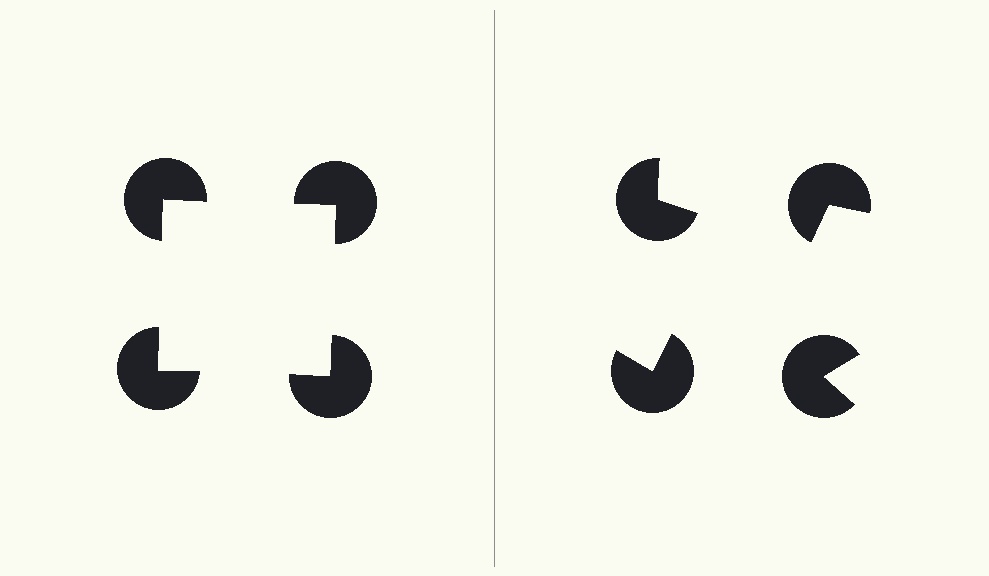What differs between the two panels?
The pac-man discs are positioned identically on both sides; only the wedge orientations differ. On the left they align to a square; on the right they are misaligned.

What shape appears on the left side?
An illusory square.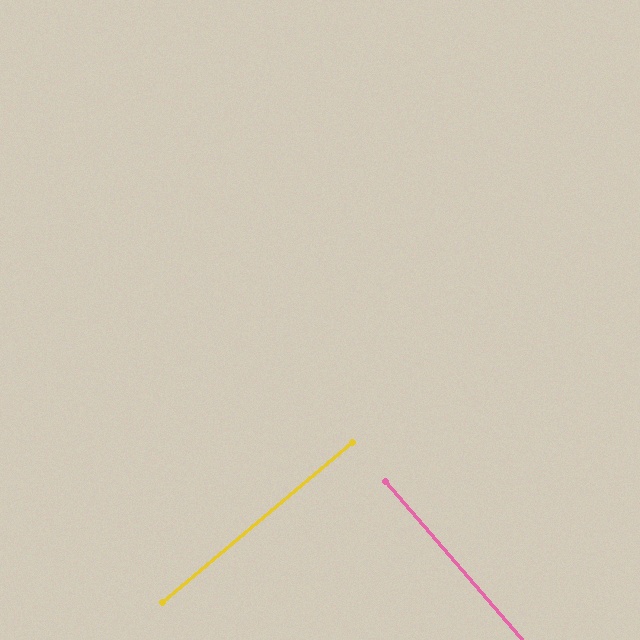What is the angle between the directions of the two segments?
Approximately 89 degrees.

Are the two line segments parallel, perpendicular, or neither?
Perpendicular — they meet at approximately 89°.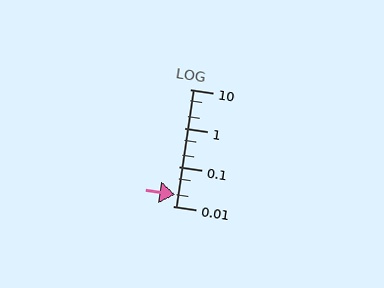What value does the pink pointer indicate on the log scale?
The pointer indicates approximately 0.02.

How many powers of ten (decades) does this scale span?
The scale spans 3 decades, from 0.01 to 10.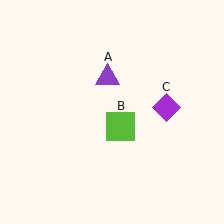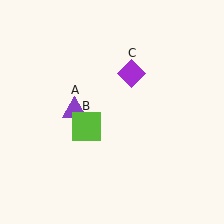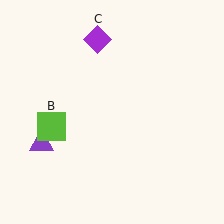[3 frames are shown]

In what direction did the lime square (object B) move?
The lime square (object B) moved left.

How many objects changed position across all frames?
3 objects changed position: purple triangle (object A), lime square (object B), purple diamond (object C).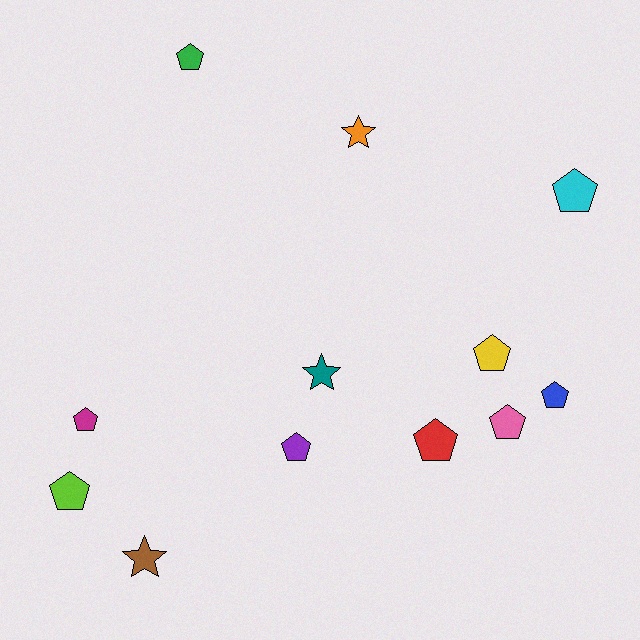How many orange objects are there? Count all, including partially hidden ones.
There is 1 orange object.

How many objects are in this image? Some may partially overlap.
There are 12 objects.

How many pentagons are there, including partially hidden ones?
There are 9 pentagons.